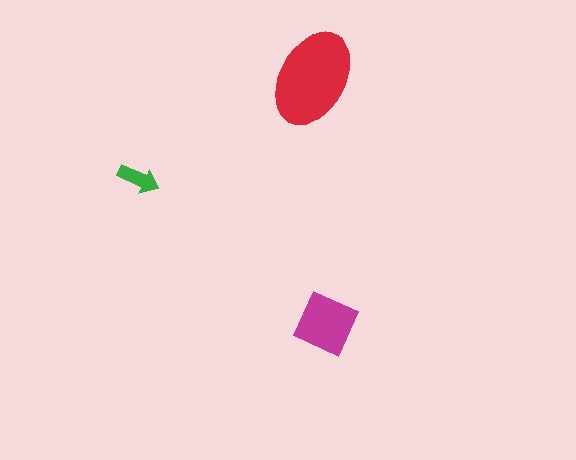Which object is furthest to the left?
The green arrow is leftmost.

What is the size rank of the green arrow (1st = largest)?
3rd.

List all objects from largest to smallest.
The red ellipse, the magenta square, the green arrow.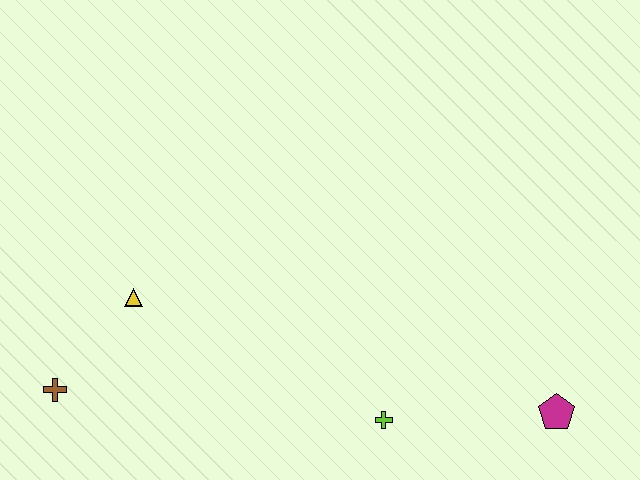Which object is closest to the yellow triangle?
The brown cross is closest to the yellow triangle.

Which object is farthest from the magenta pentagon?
The brown cross is farthest from the magenta pentagon.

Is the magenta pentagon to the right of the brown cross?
Yes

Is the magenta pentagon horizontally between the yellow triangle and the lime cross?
No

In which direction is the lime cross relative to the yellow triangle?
The lime cross is to the right of the yellow triangle.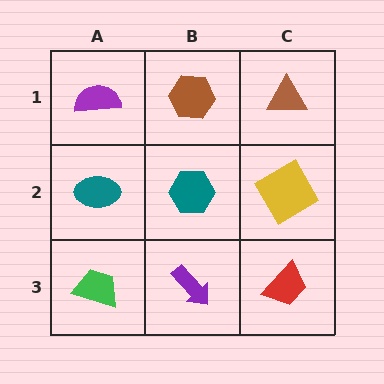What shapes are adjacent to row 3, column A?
A teal ellipse (row 2, column A), a purple arrow (row 3, column B).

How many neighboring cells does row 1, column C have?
2.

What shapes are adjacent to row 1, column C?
A yellow diamond (row 2, column C), a brown hexagon (row 1, column B).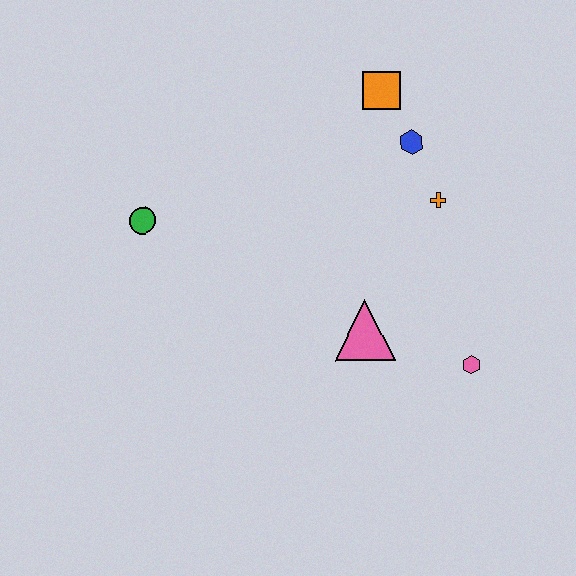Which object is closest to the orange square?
The blue hexagon is closest to the orange square.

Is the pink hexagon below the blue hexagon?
Yes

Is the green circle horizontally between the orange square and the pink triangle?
No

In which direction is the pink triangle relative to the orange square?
The pink triangle is below the orange square.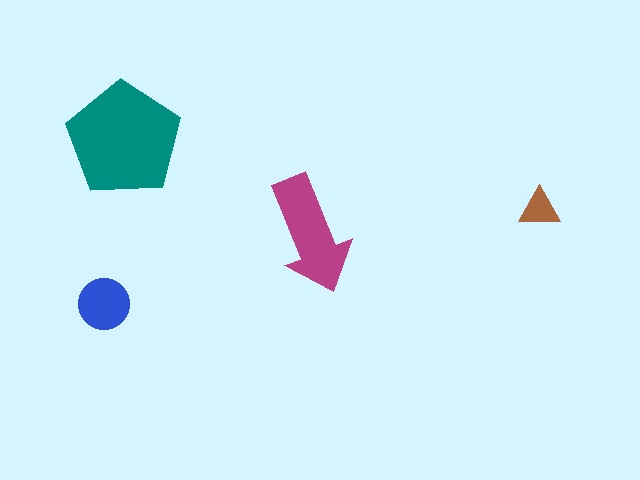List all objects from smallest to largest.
The brown triangle, the blue circle, the magenta arrow, the teal pentagon.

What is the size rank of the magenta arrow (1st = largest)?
2nd.